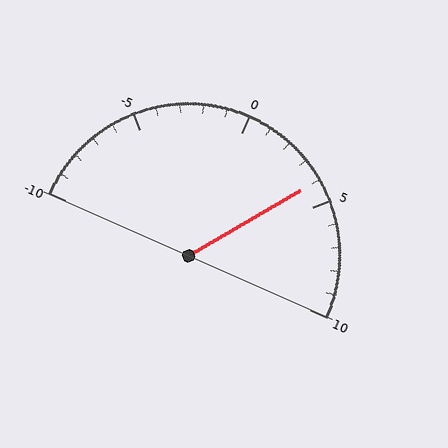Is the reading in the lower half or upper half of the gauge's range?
The reading is in the upper half of the range (-10 to 10).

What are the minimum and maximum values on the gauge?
The gauge ranges from -10 to 10.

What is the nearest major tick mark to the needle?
The nearest major tick mark is 5.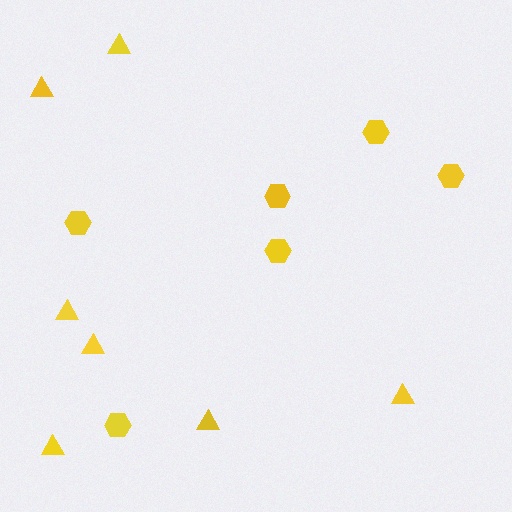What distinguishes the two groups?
There are 2 groups: one group of hexagons (6) and one group of triangles (7).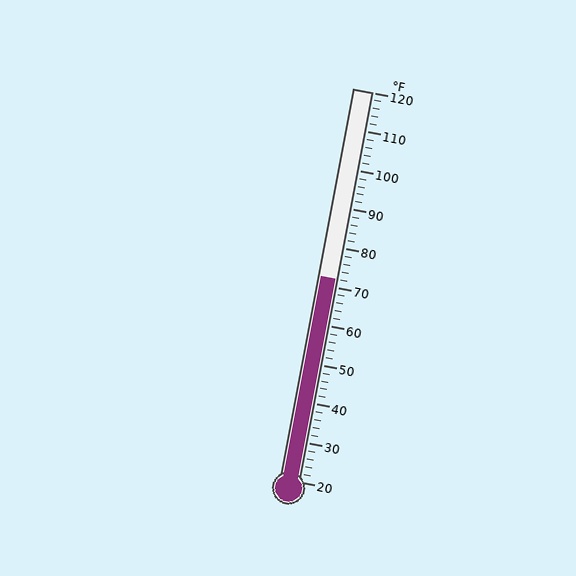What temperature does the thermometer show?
The thermometer shows approximately 72°F.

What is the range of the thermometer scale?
The thermometer scale ranges from 20°F to 120°F.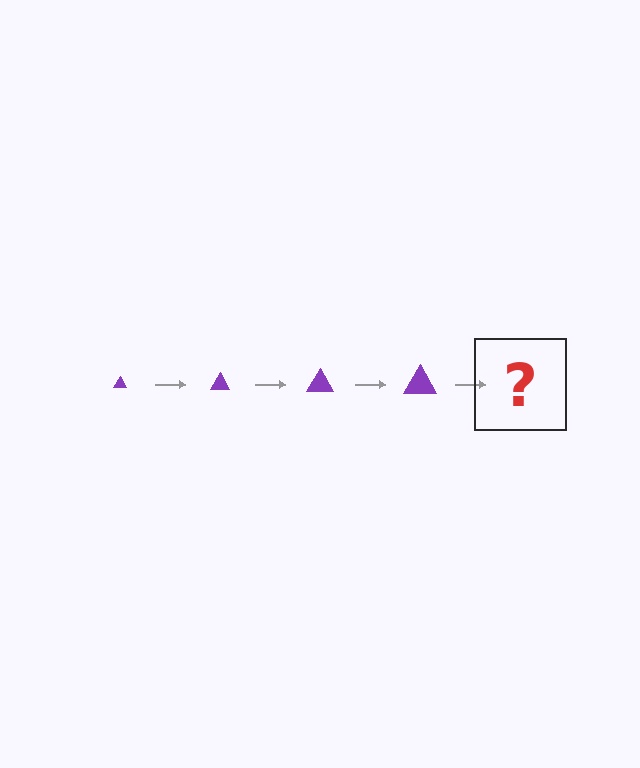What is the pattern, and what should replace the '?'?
The pattern is that the triangle gets progressively larger each step. The '?' should be a purple triangle, larger than the previous one.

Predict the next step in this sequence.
The next step is a purple triangle, larger than the previous one.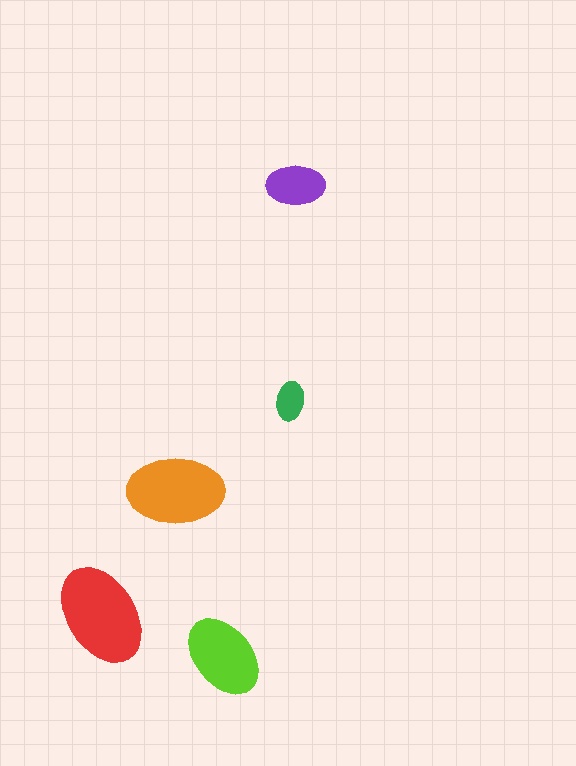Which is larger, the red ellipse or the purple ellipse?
The red one.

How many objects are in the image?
There are 5 objects in the image.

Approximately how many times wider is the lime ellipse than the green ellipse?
About 2 times wider.